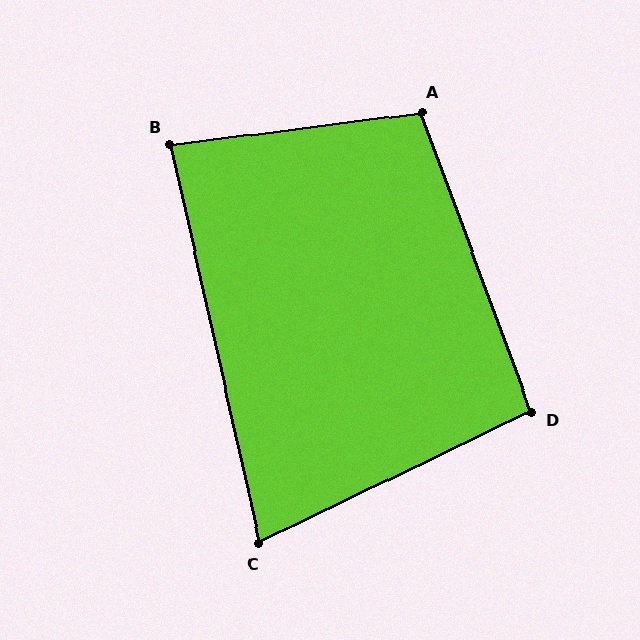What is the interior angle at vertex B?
Approximately 85 degrees (acute).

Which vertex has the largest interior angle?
A, at approximately 103 degrees.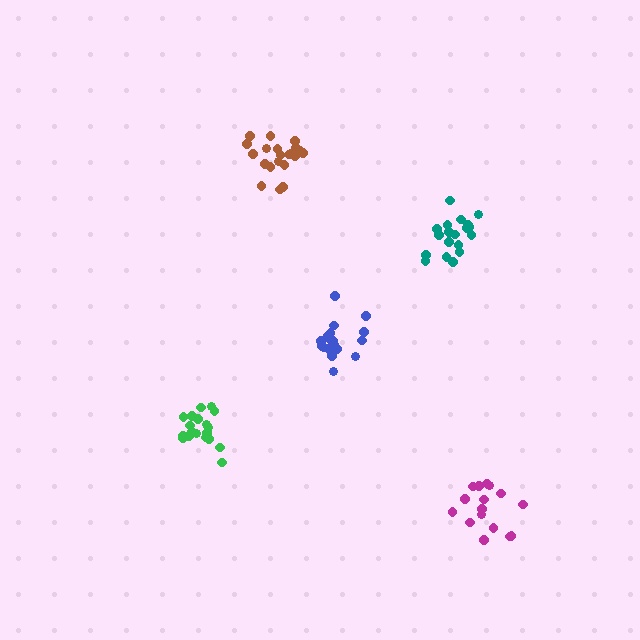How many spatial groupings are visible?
There are 5 spatial groupings.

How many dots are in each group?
Group 1: 19 dots, Group 2: 19 dots, Group 3: 21 dots, Group 4: 19 dots, Group 5: 16 dots (94 total).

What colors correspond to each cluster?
The clusters are colored: blue, green, brown, teal, magenta.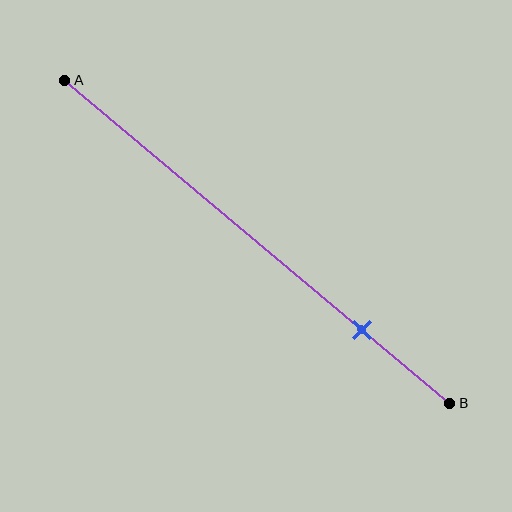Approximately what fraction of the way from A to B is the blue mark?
The blue mark is approximately 75% of the way from A to B.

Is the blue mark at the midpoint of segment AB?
No, the mark is at about 75% from A, not at the 50% midpoint.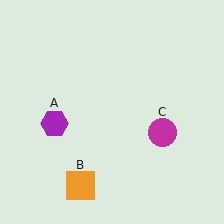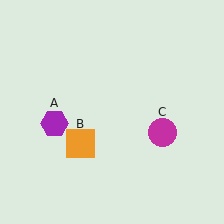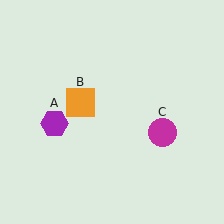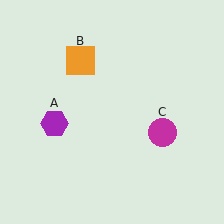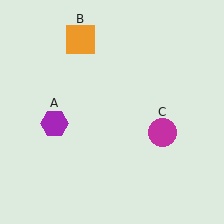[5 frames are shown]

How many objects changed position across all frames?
1 object changed position: orange square (object B).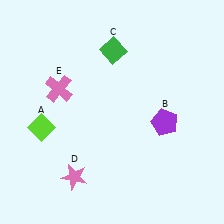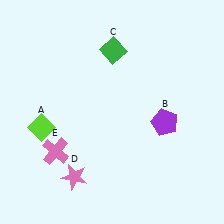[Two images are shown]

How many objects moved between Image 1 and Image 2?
1 object moved between the two images.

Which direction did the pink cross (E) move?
The pink cross (E) moved down.